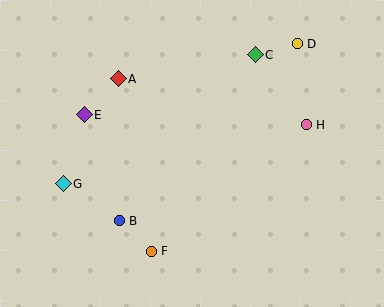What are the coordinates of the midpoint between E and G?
The midpoint between E and G is at (74, 149).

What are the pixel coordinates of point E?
Point E is at (84, 115).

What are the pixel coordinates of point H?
Point H is at (306, 125).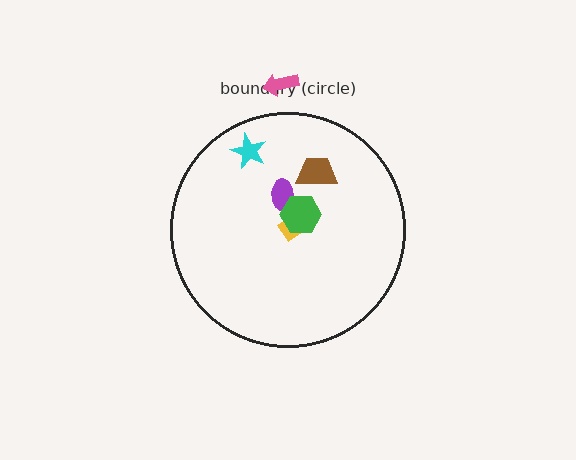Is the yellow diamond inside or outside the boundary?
Inside.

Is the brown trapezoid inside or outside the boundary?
Inside.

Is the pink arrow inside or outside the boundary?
Outside.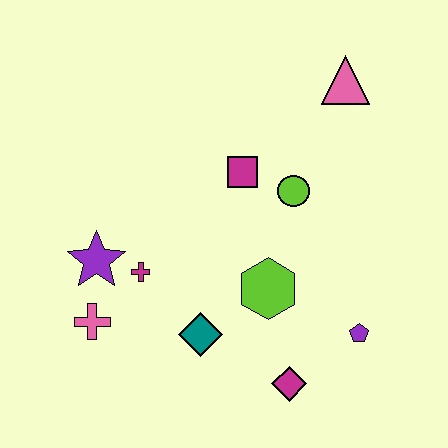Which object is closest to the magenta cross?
The purple star is closest to the magenta cross.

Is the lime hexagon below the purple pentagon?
No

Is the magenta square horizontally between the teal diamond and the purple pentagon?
Yes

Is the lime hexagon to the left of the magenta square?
No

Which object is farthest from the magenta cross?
The pink triangle is farthest from the magenta cross.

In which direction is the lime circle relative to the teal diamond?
The lime circle is above the teal diamond.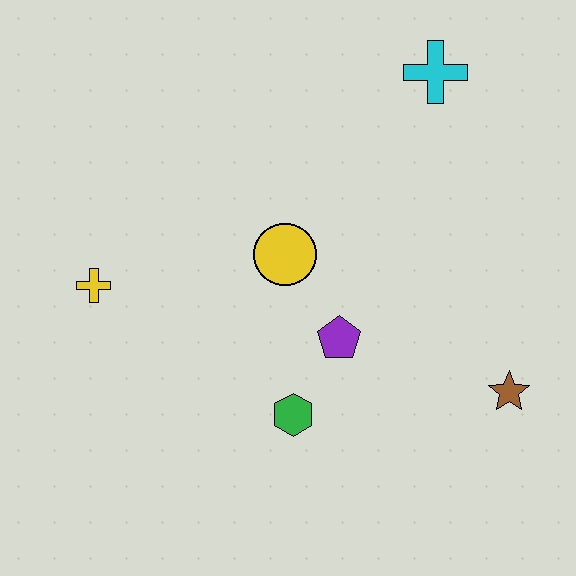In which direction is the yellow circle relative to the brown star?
The yellow circle is to the left of the brown star.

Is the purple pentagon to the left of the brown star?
Yes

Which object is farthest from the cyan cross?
The yellow cross is farthest from the cyan cross.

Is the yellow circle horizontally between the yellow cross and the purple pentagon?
Yes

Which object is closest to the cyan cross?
The yellow circle is closest to the cyan cross.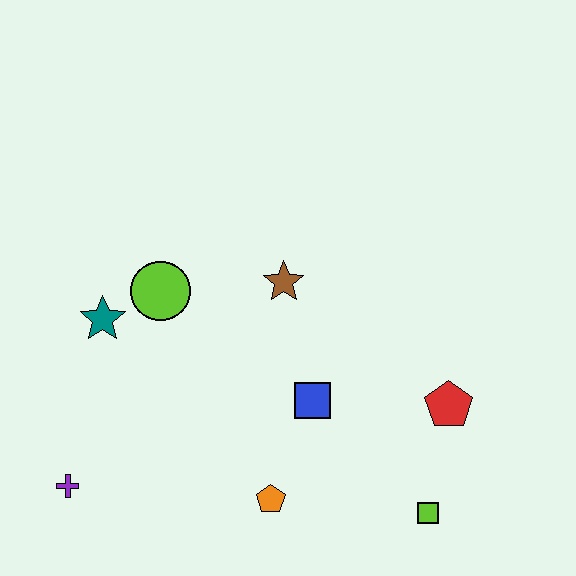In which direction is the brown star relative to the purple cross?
The brown star is to the right of the purple cross.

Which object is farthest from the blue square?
The purple cross is farthest from the blue square.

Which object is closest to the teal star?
The lime circle is closest to the teal star.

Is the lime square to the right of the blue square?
Yes